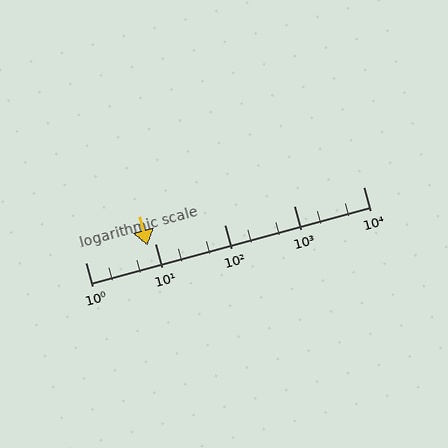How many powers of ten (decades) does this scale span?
The scale spans 4 decades, from 1 to 10000.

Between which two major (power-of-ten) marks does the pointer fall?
The pointer is between 1 and 10.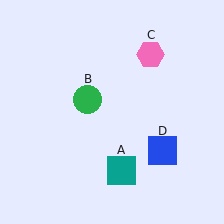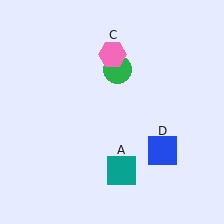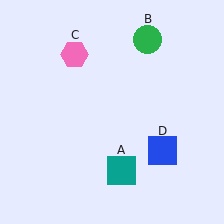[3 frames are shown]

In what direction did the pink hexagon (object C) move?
The pink hexagon (object C) moved left.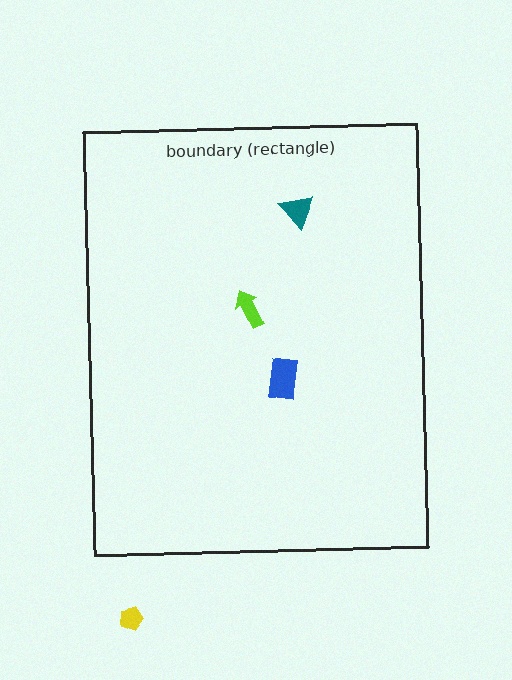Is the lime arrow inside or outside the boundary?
Inside.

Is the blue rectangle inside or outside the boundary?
Inside.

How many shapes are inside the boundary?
3 inside, 1 outside.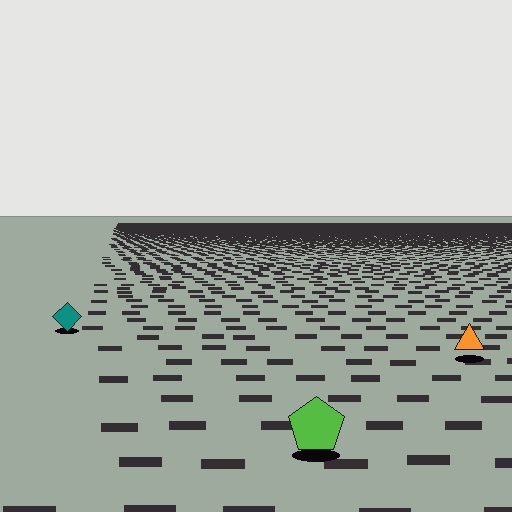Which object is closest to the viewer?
The lime pentagon is closest. The texture marks near it are larger and more spread out.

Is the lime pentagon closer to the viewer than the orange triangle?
Yes. The lime pentagon is closer — you can tell from the texture gradient: the ground texture is coarser near it.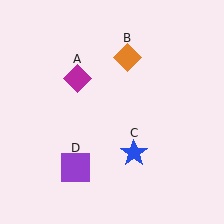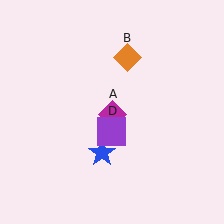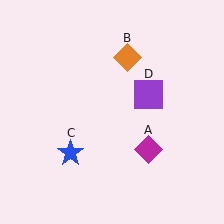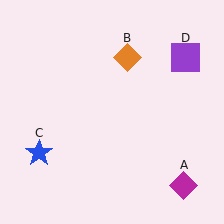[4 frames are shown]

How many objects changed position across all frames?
3 objects changed position: magenta diamond (object A), blue star (object C), purple square (object D).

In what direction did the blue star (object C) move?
The blue star (object C) moved left.